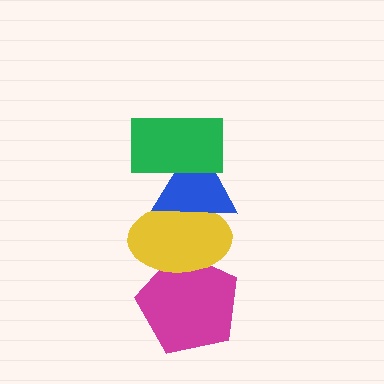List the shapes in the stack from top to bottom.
From top to bottom: the green rectangle, the blue triangle, the yellow ellipse, the magenta pentagon.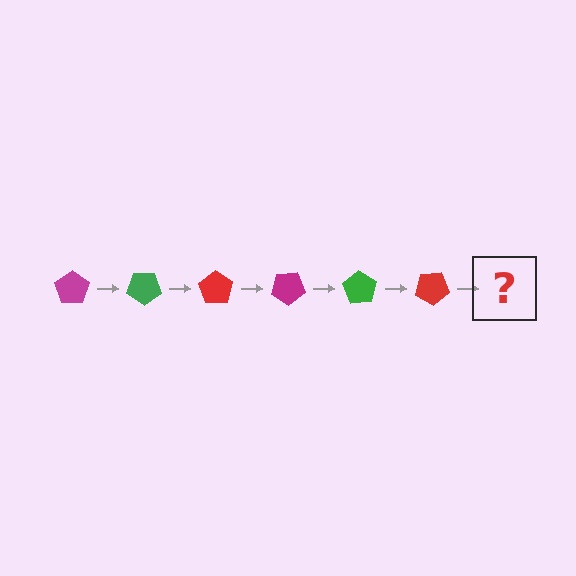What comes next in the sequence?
The next element should be a magenta pentagon, rotated 210 degrees from the start.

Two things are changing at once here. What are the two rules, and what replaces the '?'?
The two rules are that it rotates 35 degrees each step and the color cycles through magenta, green, and red. The '?' should be a magenta pentagon, rotated 210 degrees from the start.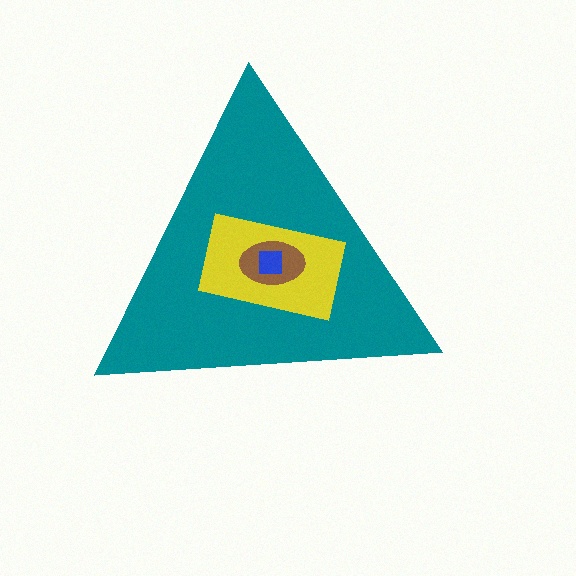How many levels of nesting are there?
4.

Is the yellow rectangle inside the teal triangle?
Yes.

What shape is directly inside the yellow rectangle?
The brown ellipse.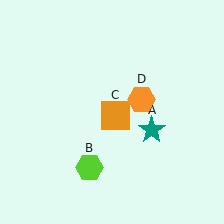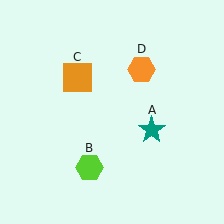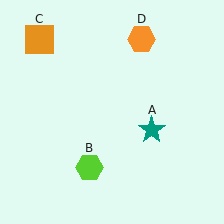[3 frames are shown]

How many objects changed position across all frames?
2 objects changed position: orange square (object C), orange hexagon (object D).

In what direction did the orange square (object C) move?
The orange square (object C) moved up and to the left.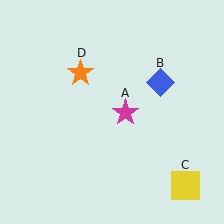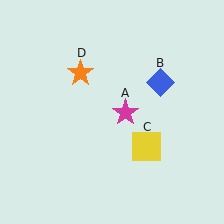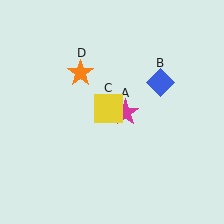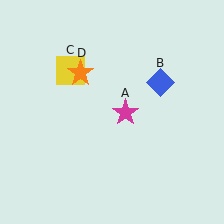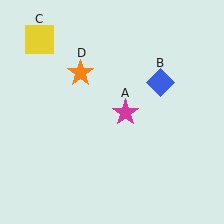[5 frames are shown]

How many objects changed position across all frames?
1 object changed position: yellow square (object C).